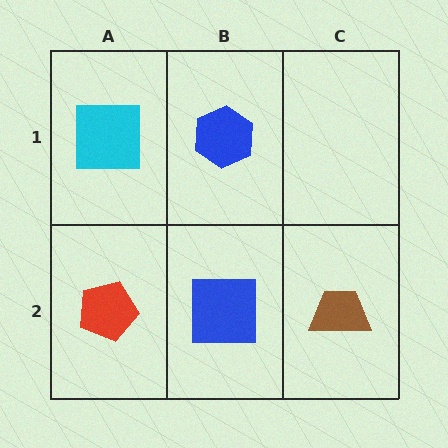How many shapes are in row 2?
3 shapes.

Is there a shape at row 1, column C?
No, that cell is empty.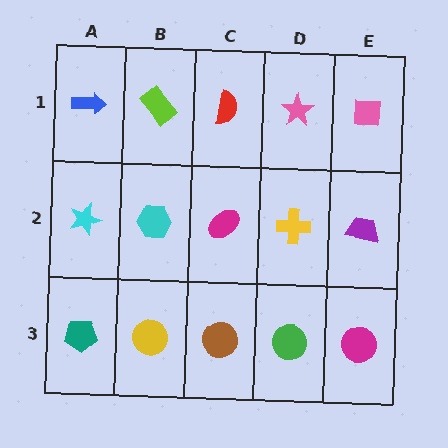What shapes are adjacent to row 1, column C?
A magenta ellipse (row 2, column C), a lime rectangle (row 1, column B), a pink star (row 1, column D).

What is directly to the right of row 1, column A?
A lime rectangle.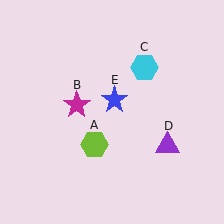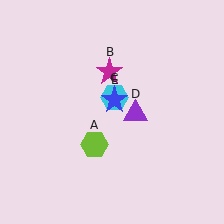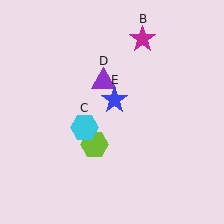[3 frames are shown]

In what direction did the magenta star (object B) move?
The magenta star (object B) moved up and to the right.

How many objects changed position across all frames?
3 objects changed position: magenta star (object B), cyan hexagon (object C), purple triangle (object D).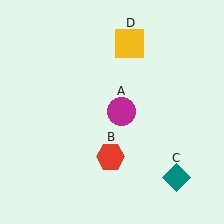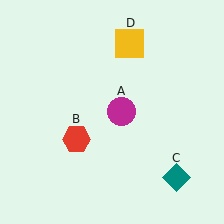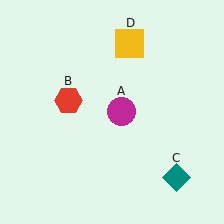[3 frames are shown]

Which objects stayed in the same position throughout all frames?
Magenta circle (object A) and teal diamond (object C) and yellow square (object D) remained stationary.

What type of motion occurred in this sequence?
The red hexagon (object B) rotated clockwise around the center of the scene.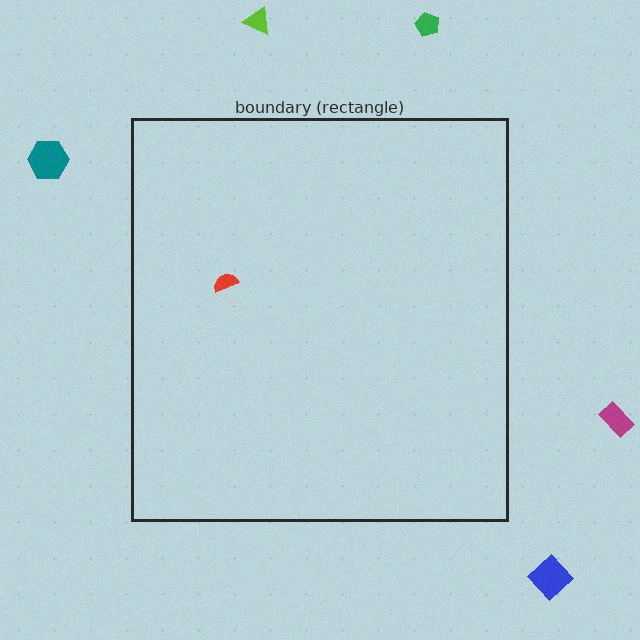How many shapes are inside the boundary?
1 inside, 5 outside.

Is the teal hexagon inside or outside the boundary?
Outside.